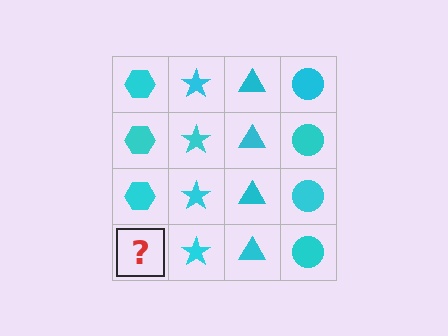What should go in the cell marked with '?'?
The missing cell should contain a cyan hexagon.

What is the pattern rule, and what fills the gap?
The rule is that each column has a consistent shape. The gap should be filled with a cyan hexagon.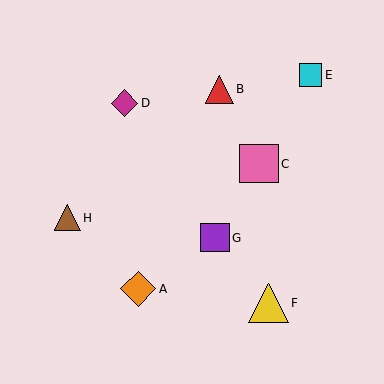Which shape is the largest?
The yellow triangle (labeled F) is the largest.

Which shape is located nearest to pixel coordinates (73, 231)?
The brown triangle (labeled H) at (68, 218) is nearest to that location.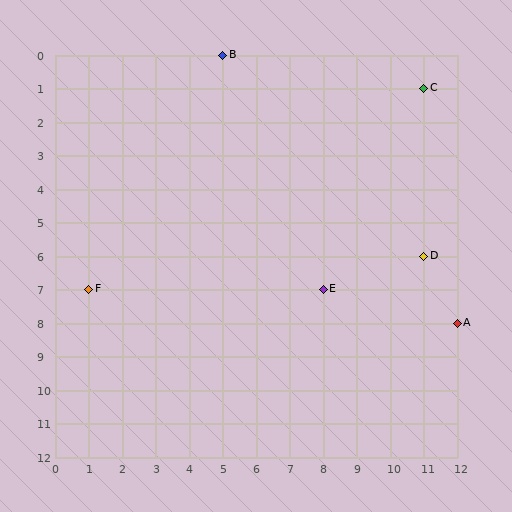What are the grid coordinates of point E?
Point E is at grid coordinates (8, 7).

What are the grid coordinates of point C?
Point C is at grid coordinates (11, 1).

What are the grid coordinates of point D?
Point D is at grid coordinates (11, 6).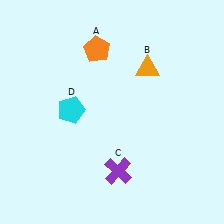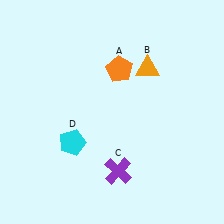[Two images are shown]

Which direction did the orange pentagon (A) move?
The orange pentagon (A) moved right.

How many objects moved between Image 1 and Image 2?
2 objects moved between the two images.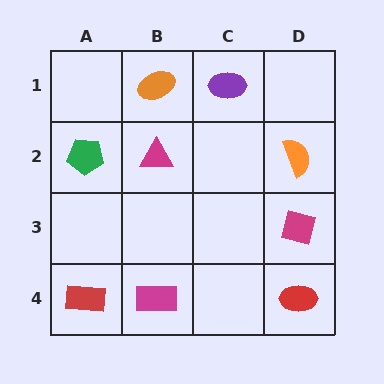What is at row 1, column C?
A purple ellipse.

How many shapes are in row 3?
1 shape.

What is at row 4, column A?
A red rectangle.